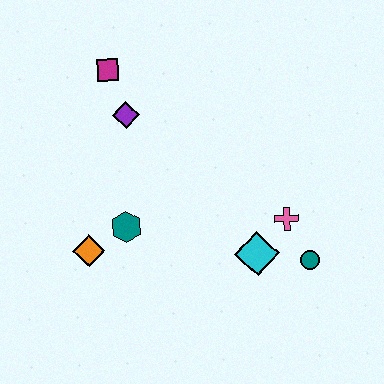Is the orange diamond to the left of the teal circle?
Yes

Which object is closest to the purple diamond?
The magenta square is closest to the purple diamond.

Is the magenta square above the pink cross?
Yes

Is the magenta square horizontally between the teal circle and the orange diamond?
Yes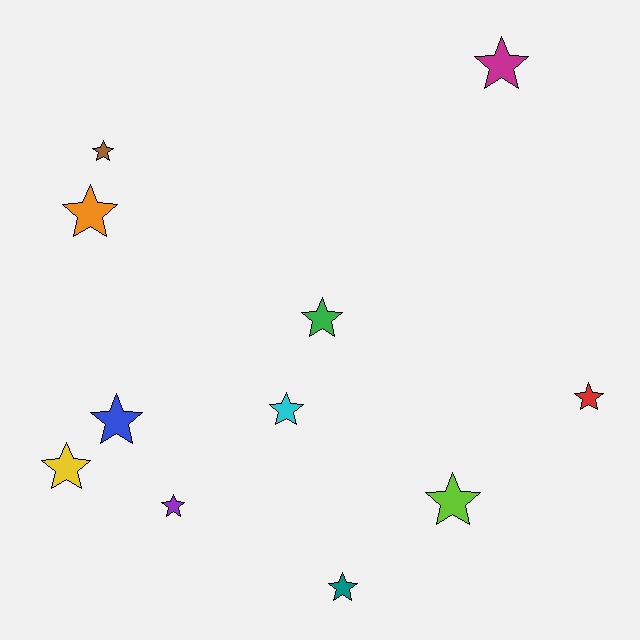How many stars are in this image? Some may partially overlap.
There are 11 stars.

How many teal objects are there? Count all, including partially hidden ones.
There is 1 teal object.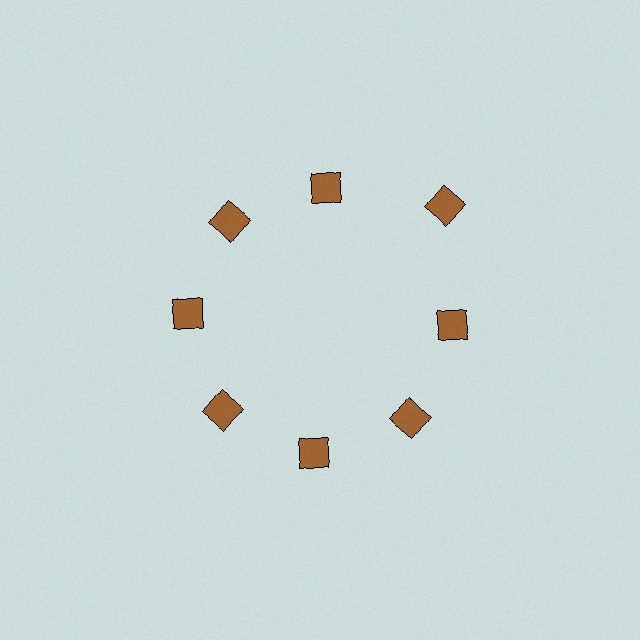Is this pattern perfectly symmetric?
No. The 8 brown squares are arranged in a ring, but one element near the 2 o'clock position is pushed outward from the center, breaking the 8-fold rotational symmetry.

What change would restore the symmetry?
The symmetry would be restored by moving it inward, back onto the ring so that all 8 squares sit at equal angles and equal distance from the center.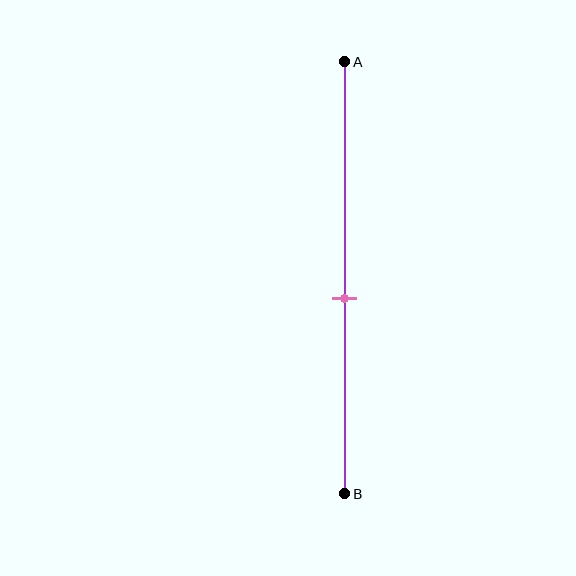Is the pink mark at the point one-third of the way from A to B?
No, the mark is at about 55% from A, not at the 33% one-third point.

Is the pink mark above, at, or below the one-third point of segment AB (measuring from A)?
The pink mark is below the one-third point of segment AB.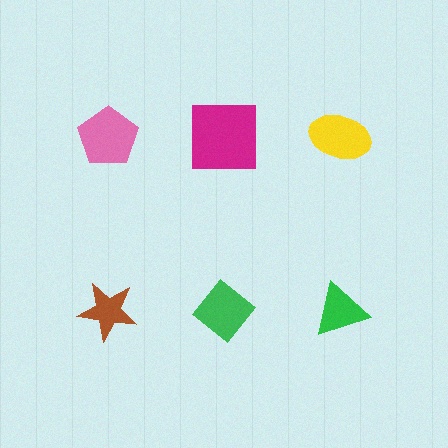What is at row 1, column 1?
A pink pentagon.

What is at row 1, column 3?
A yellow ellipse.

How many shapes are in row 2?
3 shapes.